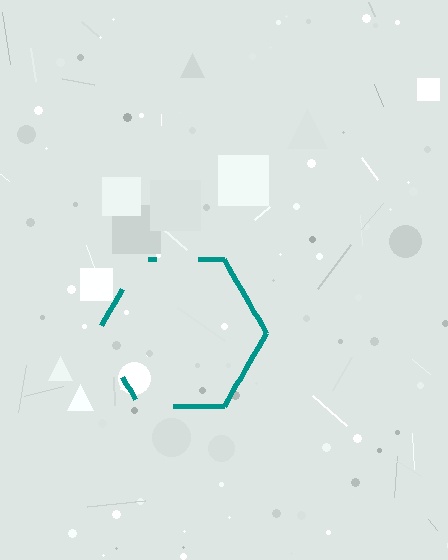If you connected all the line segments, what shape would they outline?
They would outline a hexagon.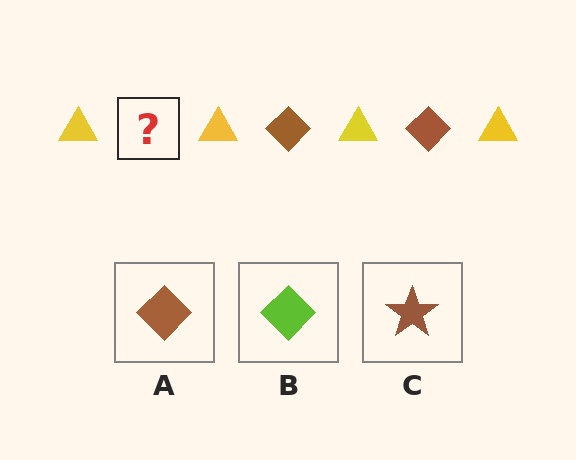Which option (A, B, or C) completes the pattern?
A.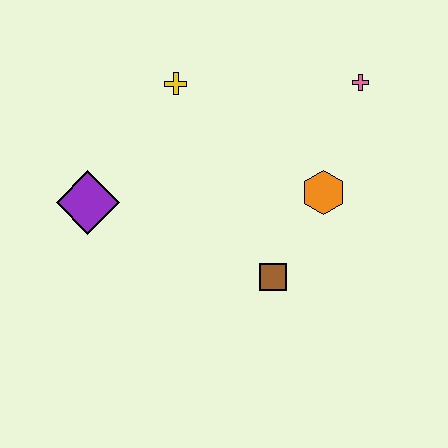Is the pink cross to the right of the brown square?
Yes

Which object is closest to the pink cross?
The orange hexagon is closest to the pink cross.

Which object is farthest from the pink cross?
The purple diamond is farthest from the pink cross.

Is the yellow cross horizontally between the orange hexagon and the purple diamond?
Yes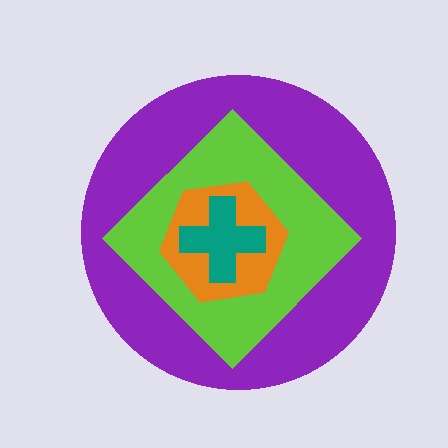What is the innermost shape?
The teal cross.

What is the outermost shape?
The purple circle.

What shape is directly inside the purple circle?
The lime diamond.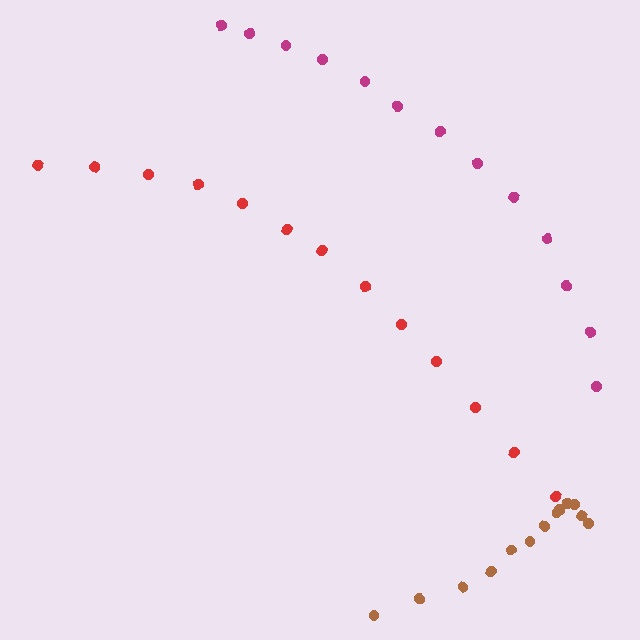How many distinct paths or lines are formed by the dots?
There are 3 distinct paths.